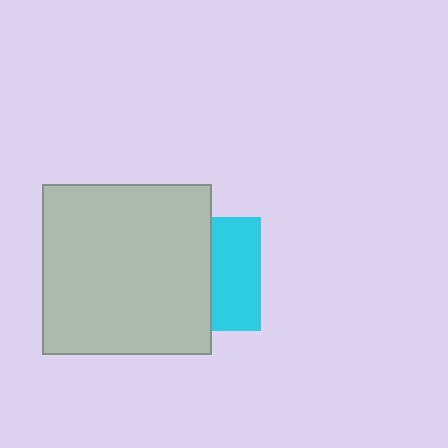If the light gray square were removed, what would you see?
You would see the complete cyan square.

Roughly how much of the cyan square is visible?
A small part of it is visible (roughly 43%).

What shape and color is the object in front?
The object in front is a light gray square.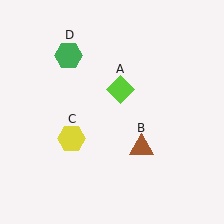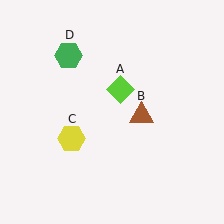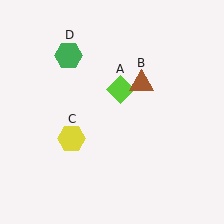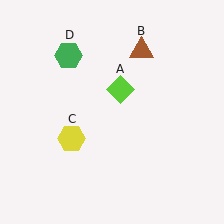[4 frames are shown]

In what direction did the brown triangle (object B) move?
The brown triangle (object B) moved up.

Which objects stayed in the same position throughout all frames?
Lime diamond (object A) and yellow hexagon (object C) and green hexagon (object D) remained stationary.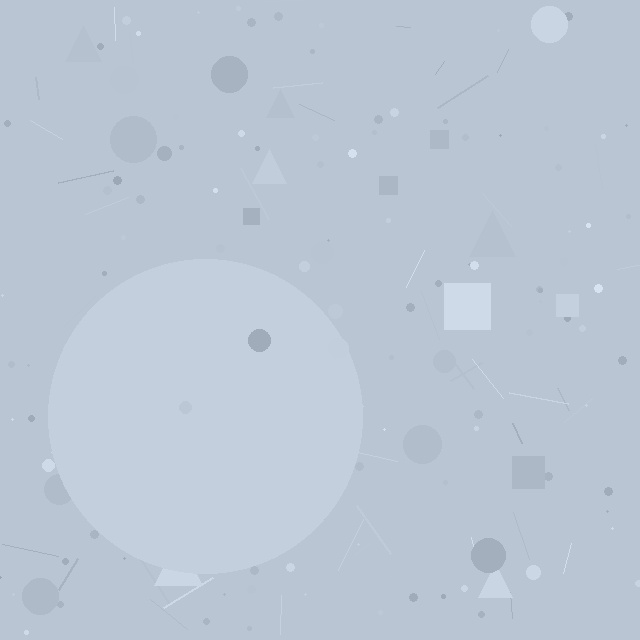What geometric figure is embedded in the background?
A circle is embedded in the background.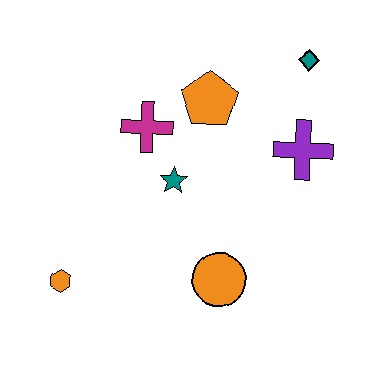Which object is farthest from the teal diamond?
The orange hexagon is farthest from the teal diamond.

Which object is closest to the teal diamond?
The purple cross is closest to the teal diamond.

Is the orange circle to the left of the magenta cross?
No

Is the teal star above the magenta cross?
No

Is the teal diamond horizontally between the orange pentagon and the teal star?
No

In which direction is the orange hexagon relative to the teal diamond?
The orange hexagon is to the left of the teal diamond.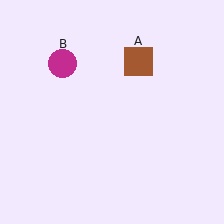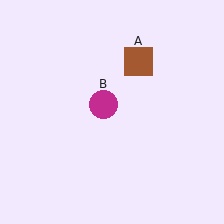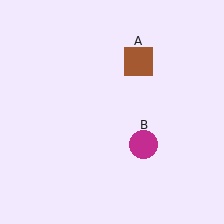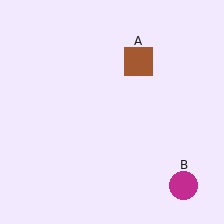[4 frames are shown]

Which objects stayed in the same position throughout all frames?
Brown square (object A) remained stationary.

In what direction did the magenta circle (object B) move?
The magenta circle (object B) moved down and to the right.